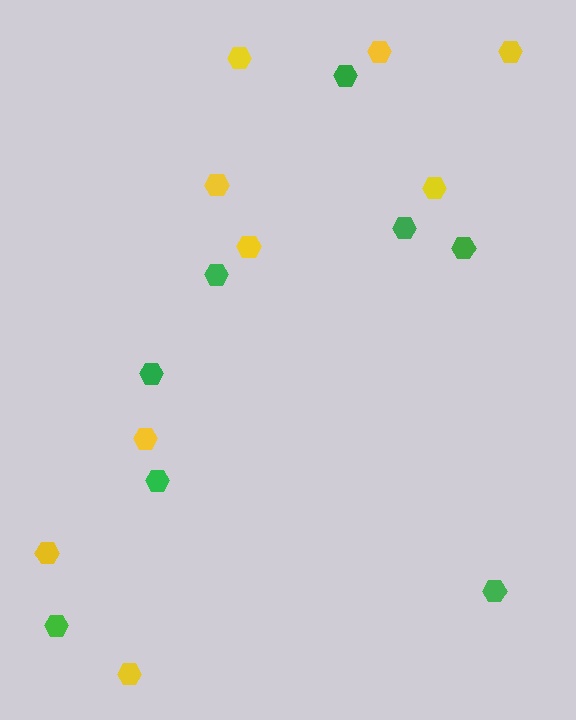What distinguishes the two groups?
There are 2 groups: one group of yellow hexagons (9) and one group of green hexagons (8).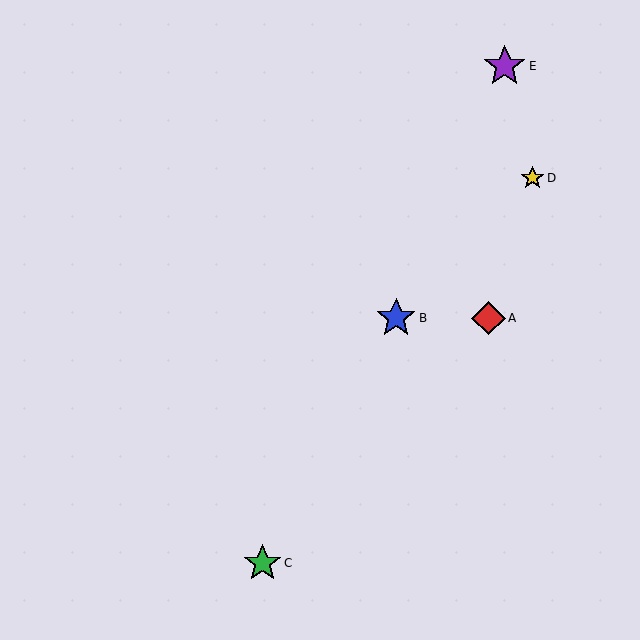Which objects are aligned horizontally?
Objects A, B are aligned horizontally.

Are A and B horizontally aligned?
Yes, both are at y≈318.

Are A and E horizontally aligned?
No, A is at y≈318 and E is at y≈66.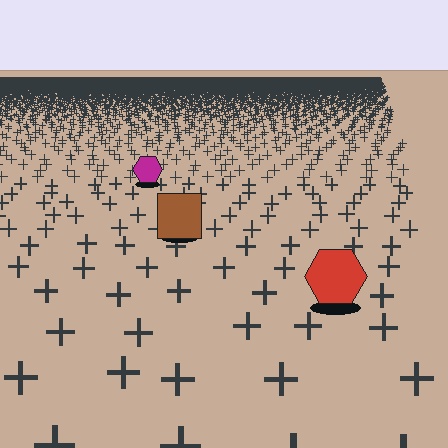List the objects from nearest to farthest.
From nearest to farthest: the red hexagon, the brown square, the magenta hexagon.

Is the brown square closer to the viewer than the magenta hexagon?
Yes. The brown square is closer — you can tell from the texture gradient: the ground texture is coarser near it.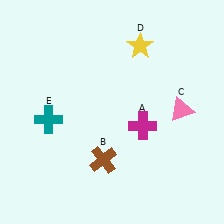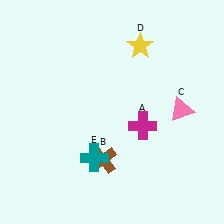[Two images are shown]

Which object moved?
The teal cross (E) moved right.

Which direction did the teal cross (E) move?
The teal cross (E) moved right.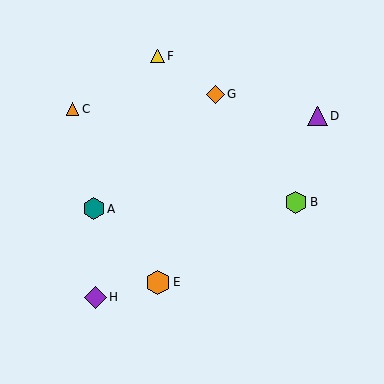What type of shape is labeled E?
Shape E is an orange hexagon.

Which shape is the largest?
The orange hexagon (labeled E) is the largest.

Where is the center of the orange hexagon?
The center of the orange hexagon is at (158, 282).